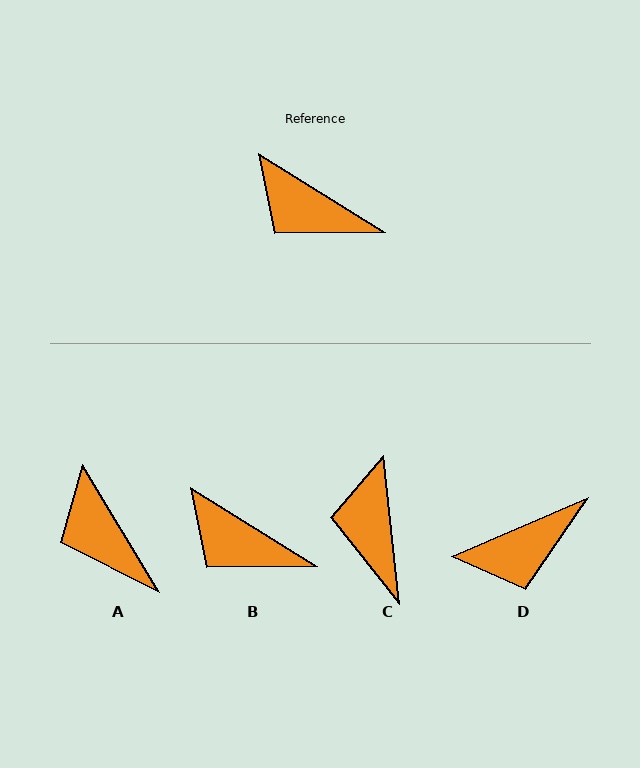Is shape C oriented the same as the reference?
No, it is off by about 52 degrees.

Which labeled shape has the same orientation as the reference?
B.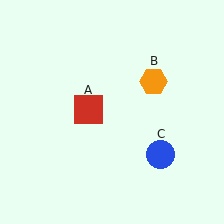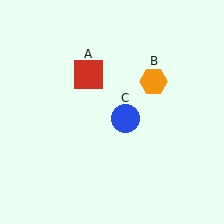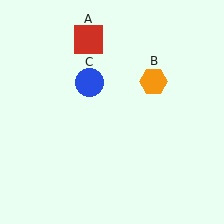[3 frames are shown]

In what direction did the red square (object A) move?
The red square (object A) moved up.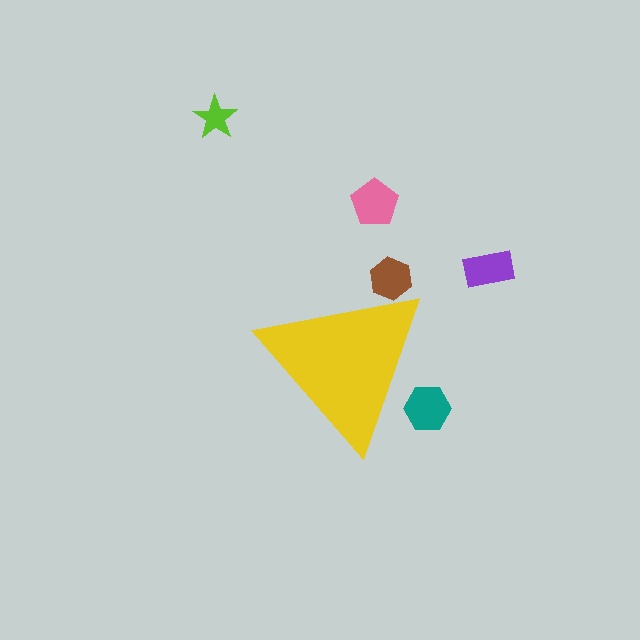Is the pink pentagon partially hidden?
No, the pink pentagon is fully visible.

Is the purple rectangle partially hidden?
No, the purple rectangle is fully visible.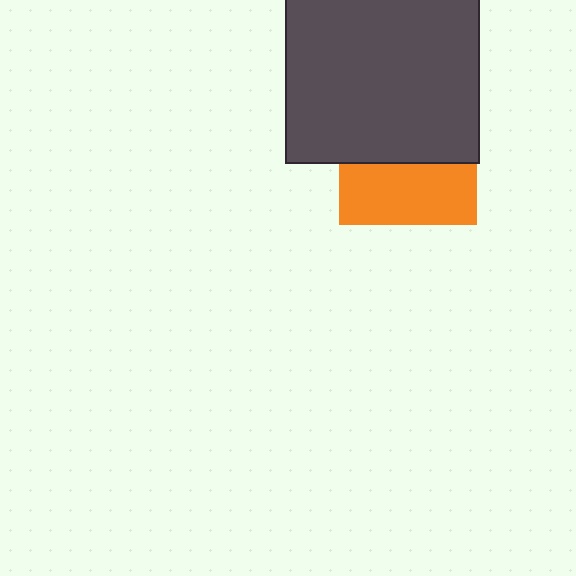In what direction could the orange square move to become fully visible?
The orange square could move down. That would shift it out from behind the dark gray rectangle entirely.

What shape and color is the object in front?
The object in front is a dark gray rectangle.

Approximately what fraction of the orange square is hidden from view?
Roughly 55% of the orange square is hidden behind the dark gray rectangle.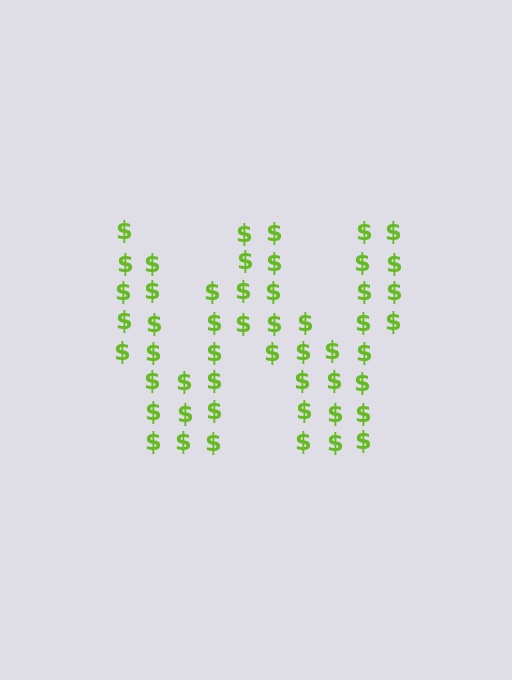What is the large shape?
The large shape is the letter W.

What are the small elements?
The small elements are dollar signs.